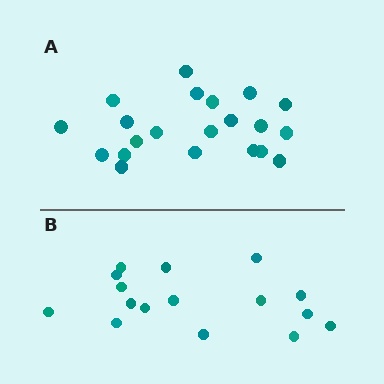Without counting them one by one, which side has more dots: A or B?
Region A (the top region) has more dots.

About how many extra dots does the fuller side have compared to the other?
Region A has about 5 more dots than region B.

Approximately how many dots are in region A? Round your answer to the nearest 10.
About 20 dots. (The exact count is 21, which rounds to 20.)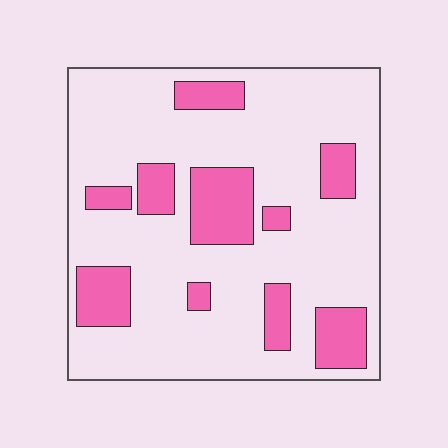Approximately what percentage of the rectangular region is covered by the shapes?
Approximately 20%.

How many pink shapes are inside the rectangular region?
10.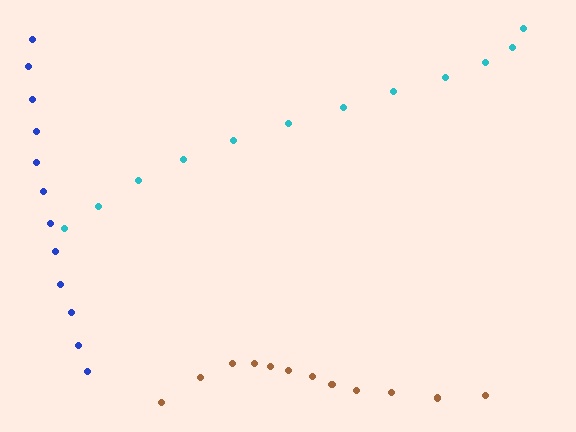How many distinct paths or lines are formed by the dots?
There are 3 distinct paths.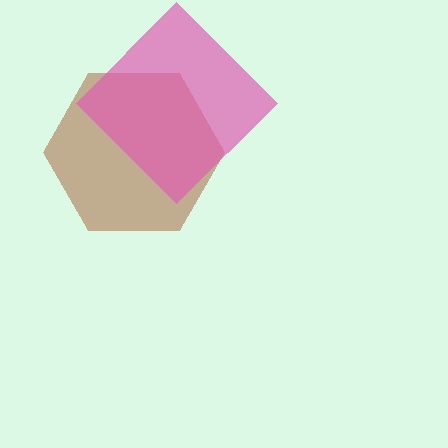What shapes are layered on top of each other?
The layered shapes are: a brown hexagon, a pink diamond.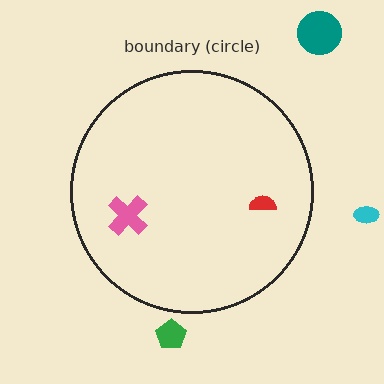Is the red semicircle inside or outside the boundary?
Inside.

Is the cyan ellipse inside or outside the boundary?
Outside.